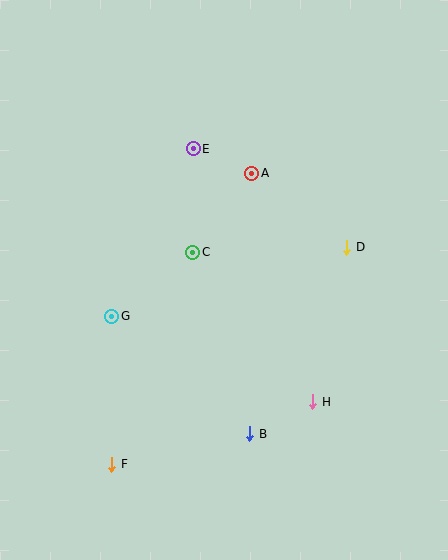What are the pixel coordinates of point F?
Point F is at (112, 464).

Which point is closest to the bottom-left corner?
Point F is closest to the bottom-left corner.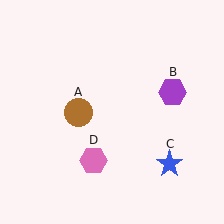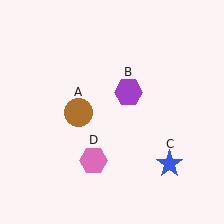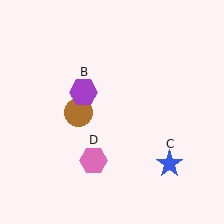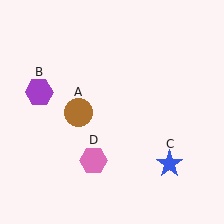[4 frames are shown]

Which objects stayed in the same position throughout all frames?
Brown circle (object A) and blue star (object C) and pink hexagon (object D) remained stationary.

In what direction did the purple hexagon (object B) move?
The purple hexagon (object B) moved left.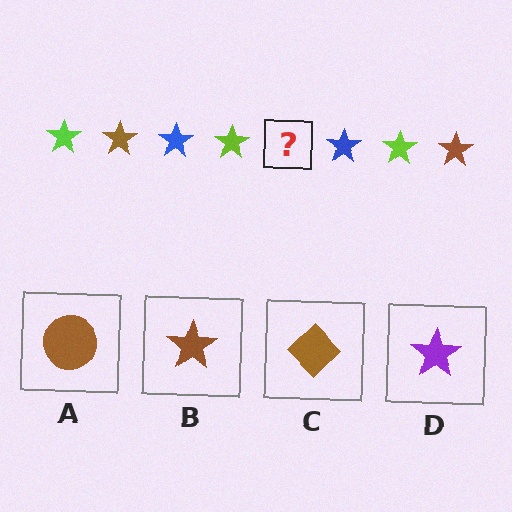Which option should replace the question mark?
Option B.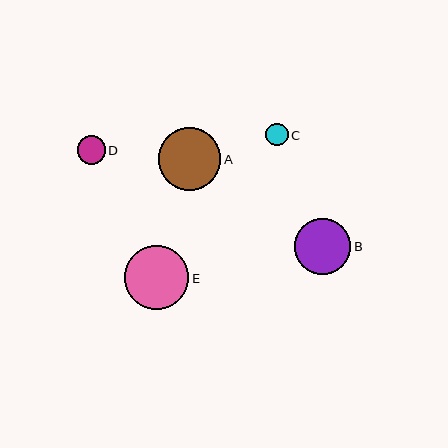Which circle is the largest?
Circle E is the largest with a size of approximately 64 pixels.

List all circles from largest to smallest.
From largest to smallest: E, A, B, D, C.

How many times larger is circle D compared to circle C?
Circle D is approximately 1.3 times the size of circle C.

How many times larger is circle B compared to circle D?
Circle B is approximately 2.0 times the size of circle D.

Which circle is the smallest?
Circle C is the smallest with a size of approximately 22 pixels.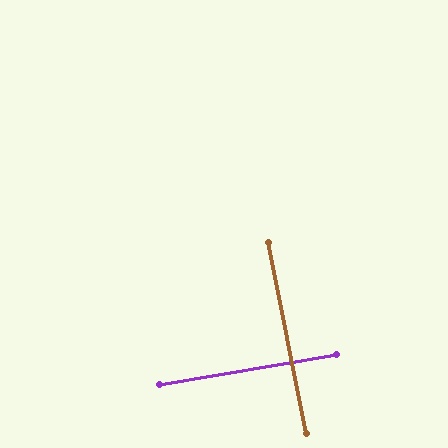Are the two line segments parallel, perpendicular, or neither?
Perpendicular — they meet at approximately 89°.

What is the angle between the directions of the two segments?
Approximately 89 degrees.